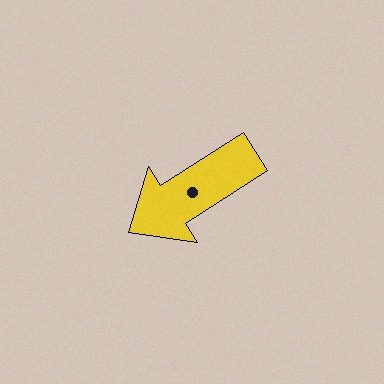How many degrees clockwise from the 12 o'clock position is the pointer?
Approximately 237 degrees.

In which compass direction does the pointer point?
Southwest.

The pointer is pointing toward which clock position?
Roughly 8 o'clock.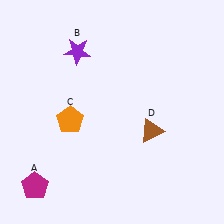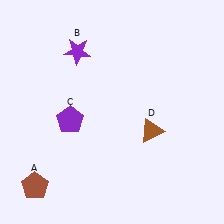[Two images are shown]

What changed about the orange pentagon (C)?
In Image 1, C is orange. In Image 2, it changed to purple.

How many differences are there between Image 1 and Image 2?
There are 2 differences between the two images.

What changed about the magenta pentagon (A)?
In Image 1, A is magenta. In Image 2, it changed to brown.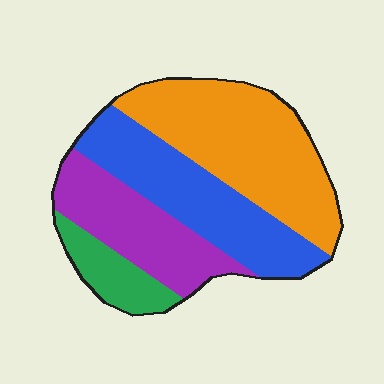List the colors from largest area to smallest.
From largest to smallest: orange, blue, purple, green.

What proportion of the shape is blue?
Blue covers roughly 30% of the shape.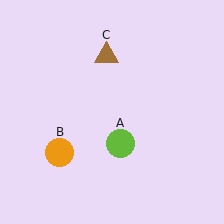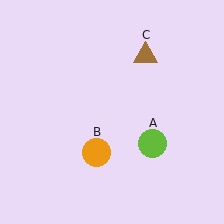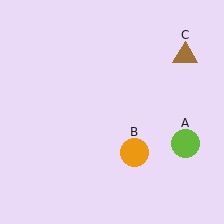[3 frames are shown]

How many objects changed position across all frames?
3 objects changed position: lime circle (object A), orange circle (object B), brown triangle (object C).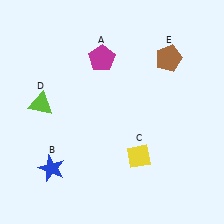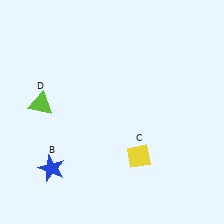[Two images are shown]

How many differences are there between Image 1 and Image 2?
There are 2 differences between the two images.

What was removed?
The magenta pentagon (A), the brown pentagon (E) were removed in Image 2.